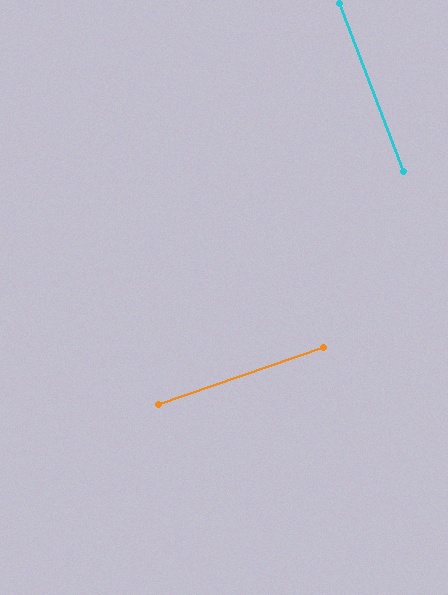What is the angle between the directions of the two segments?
Approximately 88 degrees.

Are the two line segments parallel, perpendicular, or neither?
Perpendicular — they meet at approximately 88°.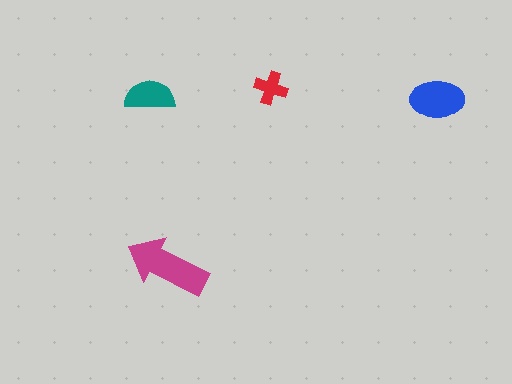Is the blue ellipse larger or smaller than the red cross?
Larger.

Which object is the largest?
The magenta arrow.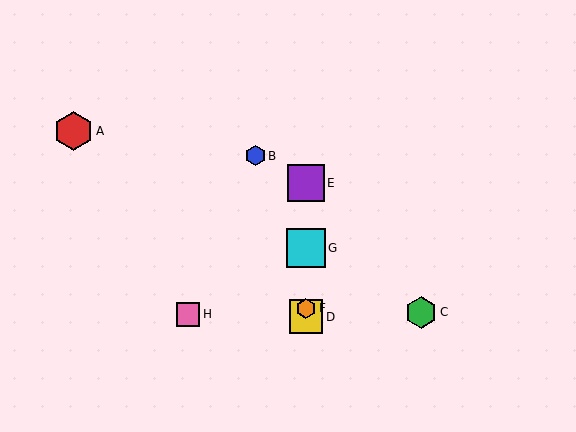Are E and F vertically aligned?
Yes, both are at x≈306.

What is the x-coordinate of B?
Object B is at x≈255.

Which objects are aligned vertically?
Objects D, E, F, G are aligned vertically.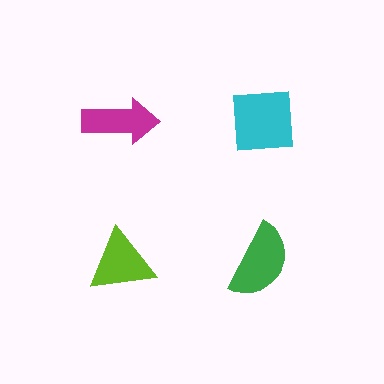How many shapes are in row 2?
2 shapes.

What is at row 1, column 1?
A magenta arrow.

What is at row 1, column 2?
A cyan square.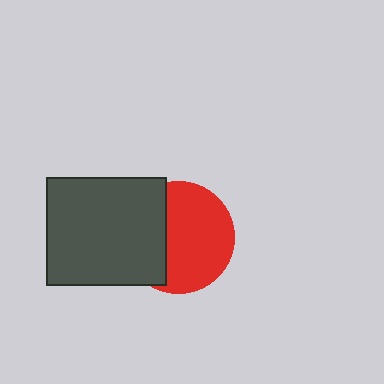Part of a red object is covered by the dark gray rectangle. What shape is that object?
It is a circle.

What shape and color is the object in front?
The object in front is a dark gray rectangle.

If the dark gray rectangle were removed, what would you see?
You would see the complete red circle.